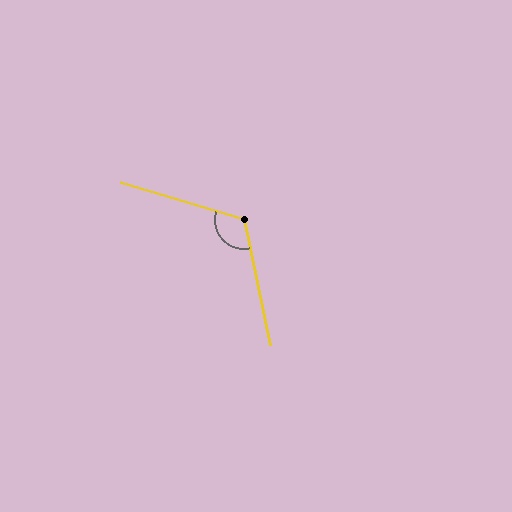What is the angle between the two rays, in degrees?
Approximately 119 degrees.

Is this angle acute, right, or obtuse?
It is obtuse.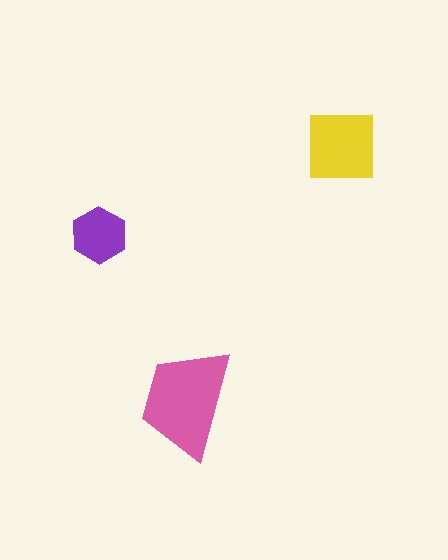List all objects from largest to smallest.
The pink trapezoid, the yellow square, the purple hexagon.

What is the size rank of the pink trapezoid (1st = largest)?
1st.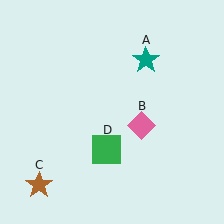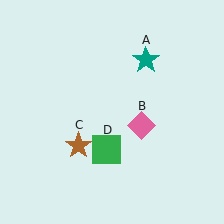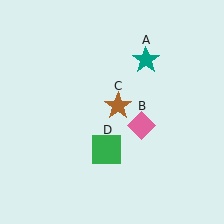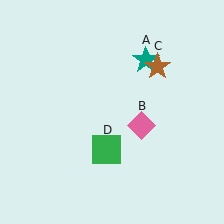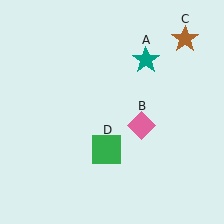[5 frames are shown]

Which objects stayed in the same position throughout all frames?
Teal star (object A) and pink diamond (object B) and green square (object D) remained stationary.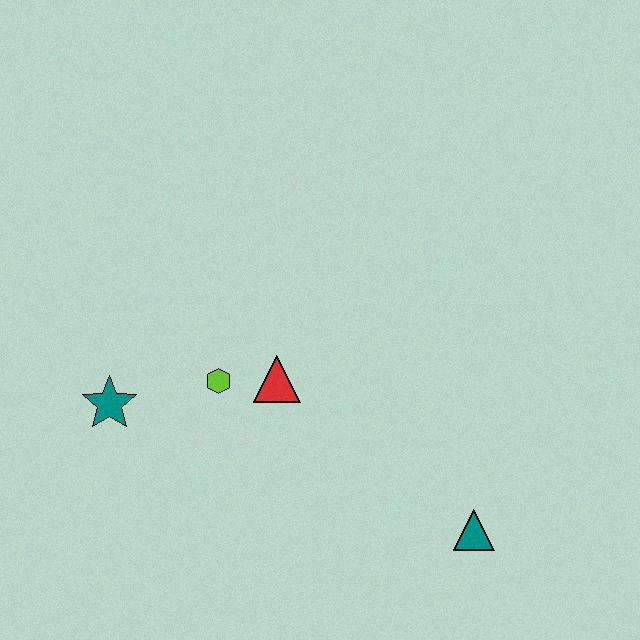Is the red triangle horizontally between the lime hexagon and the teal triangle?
Yes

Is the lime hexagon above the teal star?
Yes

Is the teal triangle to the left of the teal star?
No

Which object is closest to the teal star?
The lime hexagon is closest to the teal star.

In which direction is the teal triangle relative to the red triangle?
The teal triangle is to the right of the red triangle.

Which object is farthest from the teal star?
The teal triangle is farthest from the teal star.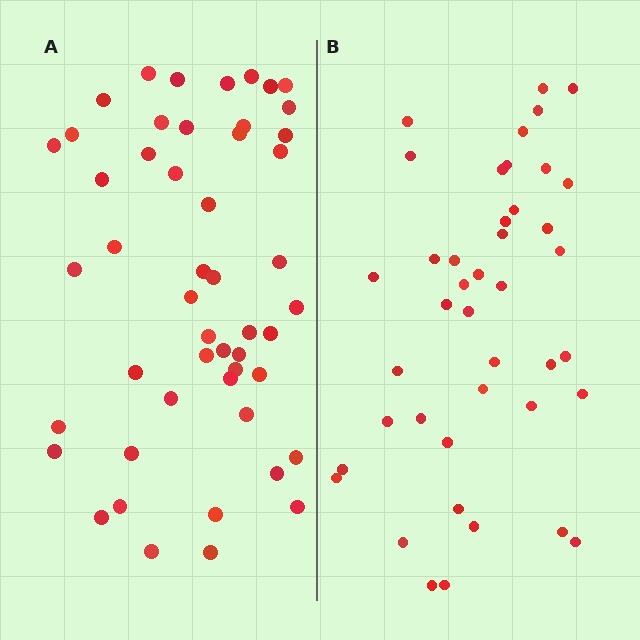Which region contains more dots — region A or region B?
Region A (the left region) has more dots.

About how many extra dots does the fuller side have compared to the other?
Region A has roughly 8 or so more dots than region B.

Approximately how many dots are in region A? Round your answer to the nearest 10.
About 50 dots.